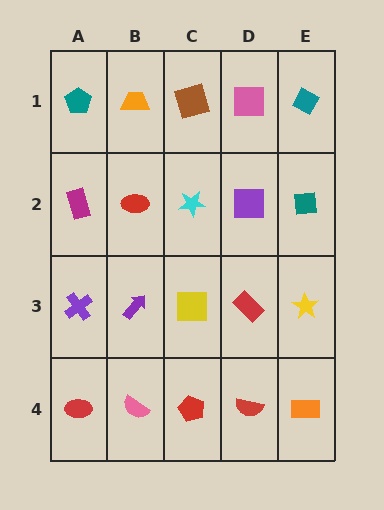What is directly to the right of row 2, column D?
A teal square.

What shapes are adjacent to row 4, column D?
A red rectangle (row 3, column D), a red pentagon (row 4, column C), an orange rectangle (row 4, column E).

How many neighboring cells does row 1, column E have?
2.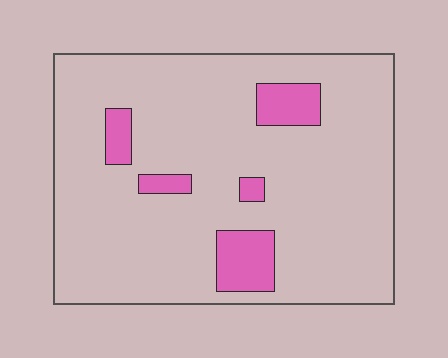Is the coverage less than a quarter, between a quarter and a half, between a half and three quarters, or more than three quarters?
Less than a quarter.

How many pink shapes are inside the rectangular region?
5.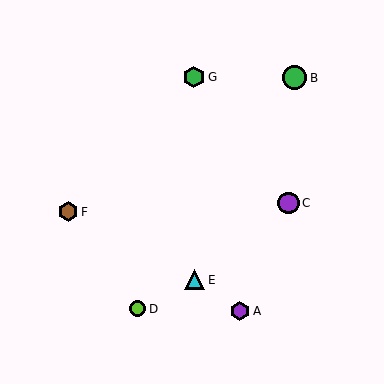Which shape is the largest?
The green circle (labeled B) is the largest.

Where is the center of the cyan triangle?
The center of the cyan triangle is at (195, 280).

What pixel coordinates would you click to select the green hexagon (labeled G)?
Click at (194, 77) to select the green hexagon G.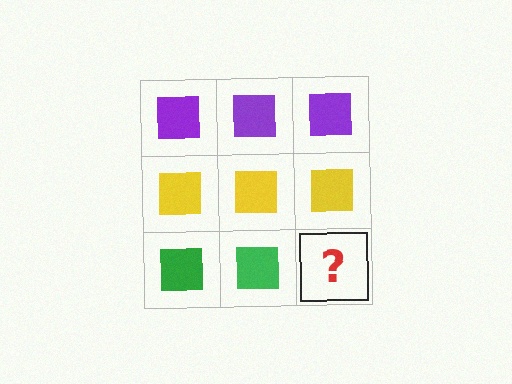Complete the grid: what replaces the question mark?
The question mark should be replaced with a green square.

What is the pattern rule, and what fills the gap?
The rule is that each row has a consistent color. The gap should be filled with a green square.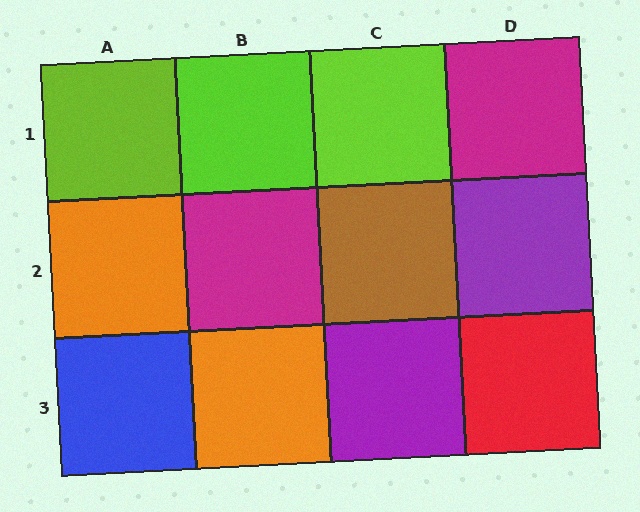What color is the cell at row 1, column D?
Magenta.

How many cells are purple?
2 cells are purple.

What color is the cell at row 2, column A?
Orange.